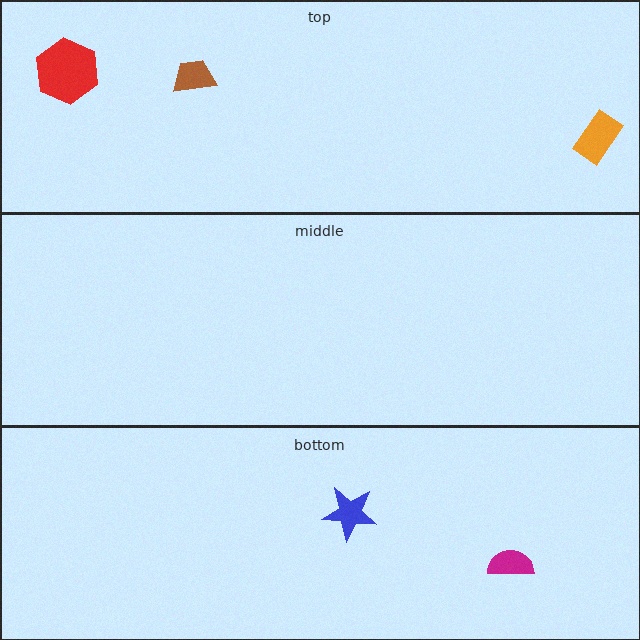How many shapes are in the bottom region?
2.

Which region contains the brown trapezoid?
The top region.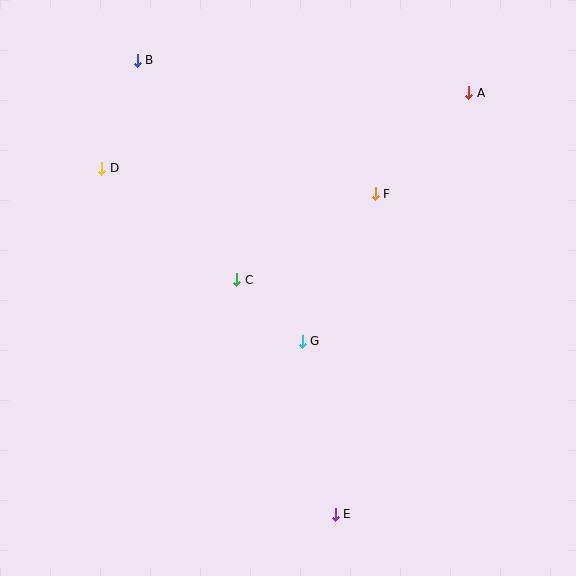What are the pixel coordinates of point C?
Point C is at (237, 280).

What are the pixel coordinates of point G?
Point G is at (302, 341).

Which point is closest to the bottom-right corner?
Point E is closest to the bottom-right corner.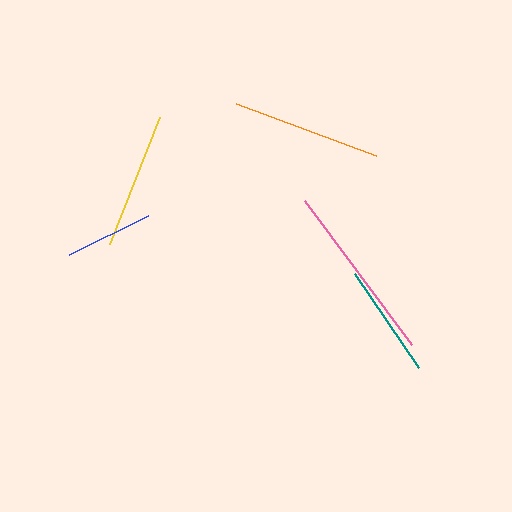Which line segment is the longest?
The pink line is the longest at approximately 180 pixels.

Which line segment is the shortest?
The blue line is the shortest at approximately 87 pixels.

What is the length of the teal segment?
The teal segment is approximately 114 pixels long.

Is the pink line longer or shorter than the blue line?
The pink line is longer than the blue line.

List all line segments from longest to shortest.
From longest to shortest: pink, orange, yellow, teal, blue.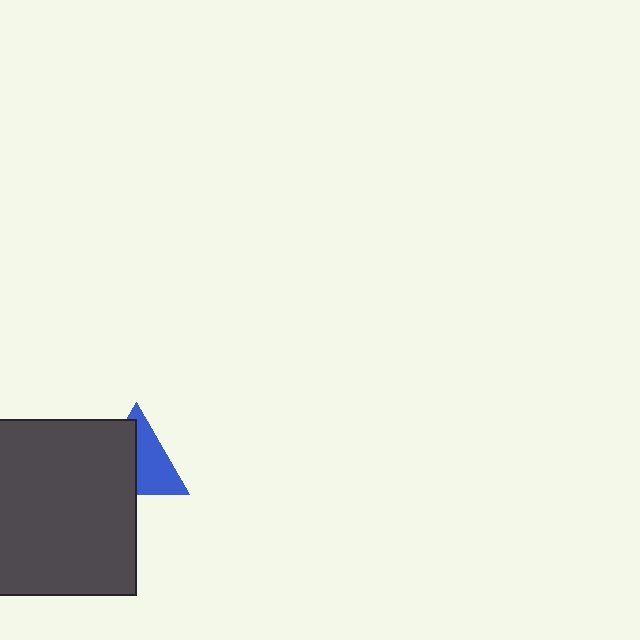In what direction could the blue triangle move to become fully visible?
The blue triangle could move right. That would shift it out from behind the dark gray square entirely.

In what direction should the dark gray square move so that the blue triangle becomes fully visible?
The dark gray square should move left. That is the shortest direction to clear the overlap and leave the blue triangle fully visible.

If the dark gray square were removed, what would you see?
You would see the complete blue triangle.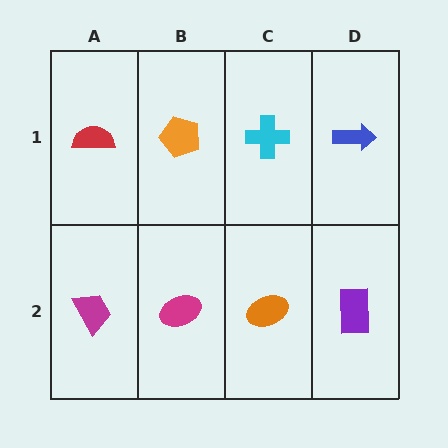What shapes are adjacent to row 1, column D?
A purple rectangle (row 2, column D), a cyan cross (row 1, column C).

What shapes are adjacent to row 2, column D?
A blue arrow (row 1, column D), an orange ellipse (row 2, column C).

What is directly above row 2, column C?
A cyan cross.